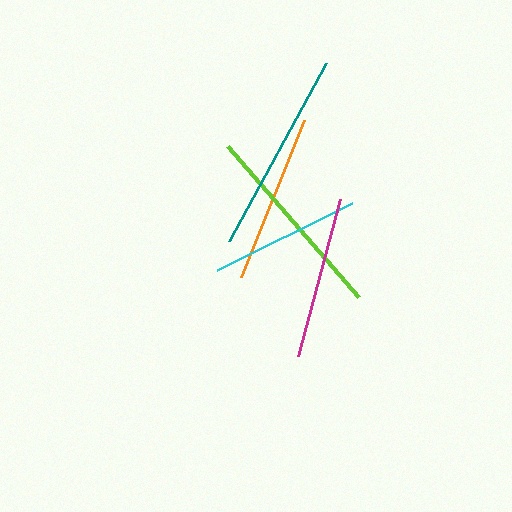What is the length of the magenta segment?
The magenta segment is approximately 163 pixels long.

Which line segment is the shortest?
The cyan line is the shortest at approximately 150 pixels.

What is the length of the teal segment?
The teal segment is approximately 202 pixels long.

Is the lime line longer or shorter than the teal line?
The teal line is longer than the lime line.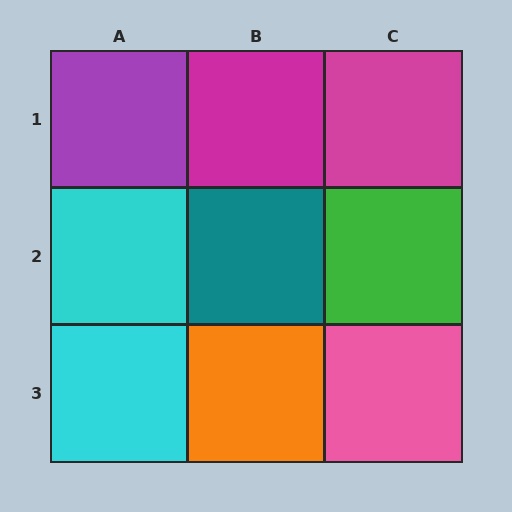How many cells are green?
1 cell is green.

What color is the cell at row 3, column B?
Orange.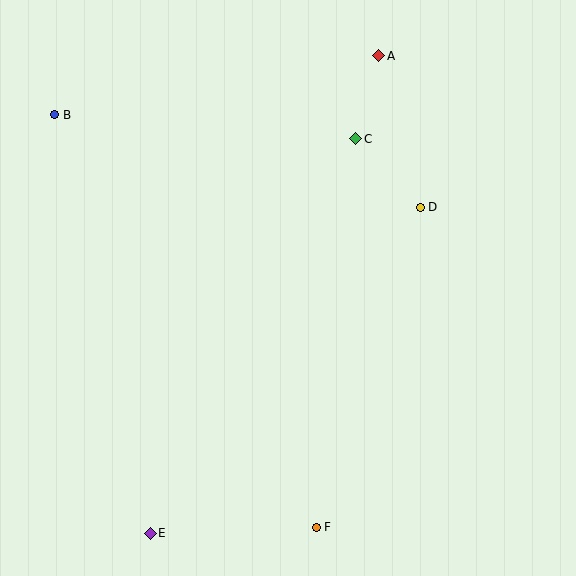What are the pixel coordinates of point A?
Point A is at (379, 56).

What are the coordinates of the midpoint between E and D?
The midpoint between E and D is at (285, 370).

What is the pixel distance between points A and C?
The distance between A and C is 86 pixels.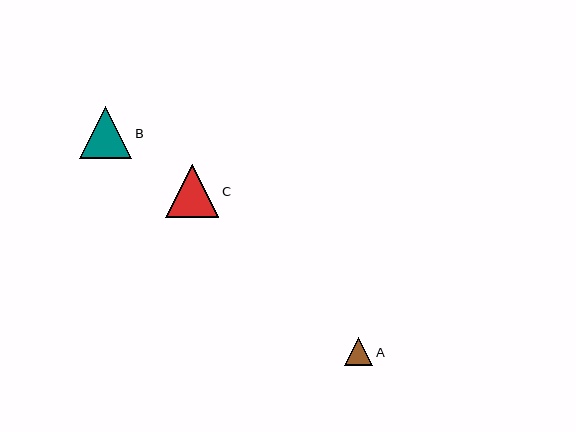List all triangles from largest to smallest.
From largest to smallest: C, B, A.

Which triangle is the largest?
Triangle C is the largest with a size of approximately 53 pixels.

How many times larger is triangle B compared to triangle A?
Triangle B is approximately 1.9 times the size of triangle A.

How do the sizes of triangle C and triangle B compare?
Triangle C and triangle B are approximately the same size.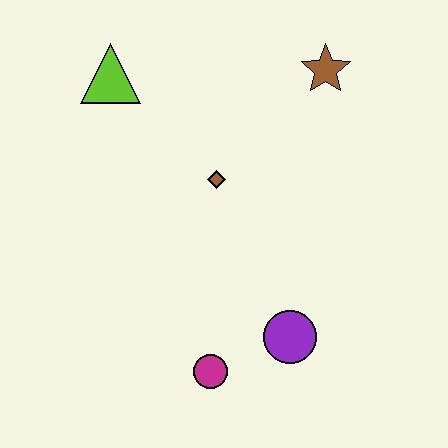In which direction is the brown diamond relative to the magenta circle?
The brown diamond is above the magenta circle.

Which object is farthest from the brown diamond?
The magenta circle is farthest from the brown diamond.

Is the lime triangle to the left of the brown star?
Yes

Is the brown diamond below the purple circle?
No